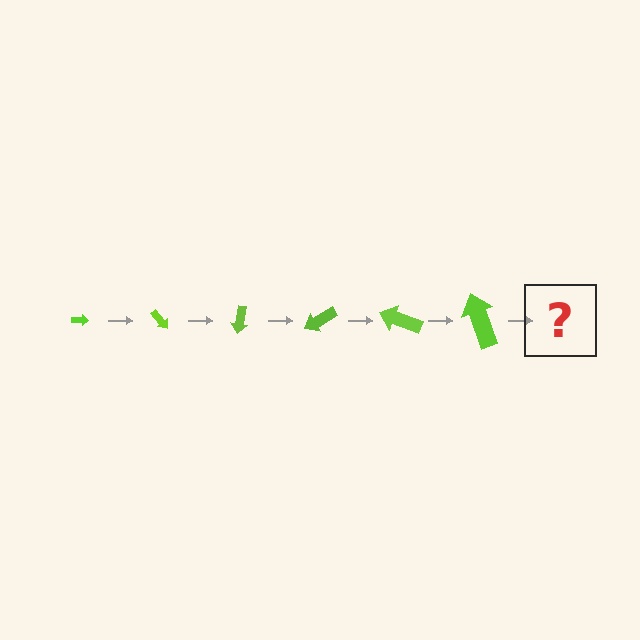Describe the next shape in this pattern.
It should be an arrow, larger than the previous one and rotated 300 degrees from the start.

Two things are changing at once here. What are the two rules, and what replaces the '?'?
The two rules are that the arrow grows larger each step and it rotates 50 degrees each step. The '?' should be an arrow, larger than the previous one and rotated 300 degrees from the start.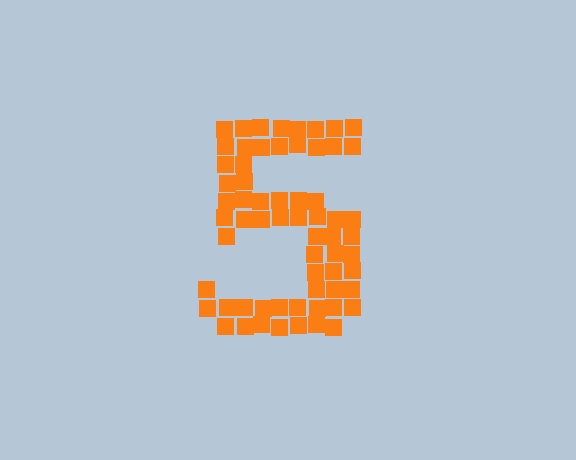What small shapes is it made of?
It is made of small squares.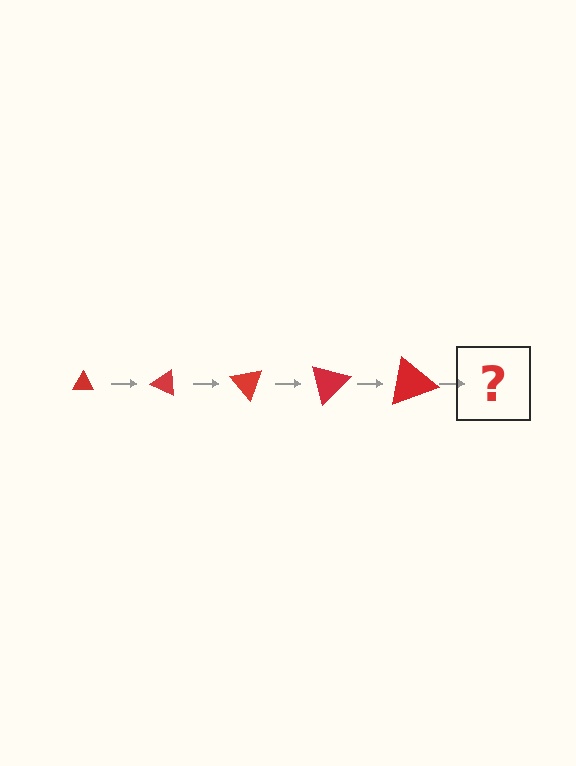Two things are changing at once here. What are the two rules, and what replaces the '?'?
The two rules are that the triangle grows larger each step and it rotates 25 degrees each step. The '?' should be a triangle, larger than the previous one and rotated 125 degrees from the start.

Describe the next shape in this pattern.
It should be a triangle, larger than the previous one and rotated 125 degrees from the start.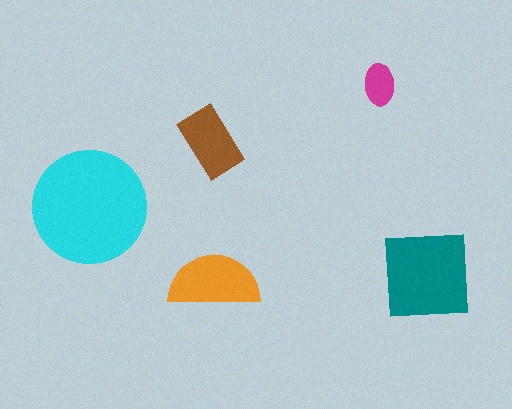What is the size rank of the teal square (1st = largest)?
2nd.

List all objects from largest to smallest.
The cyan circle, the teal square, the orange semicircle, the brown rectangle, the magenta ellipse.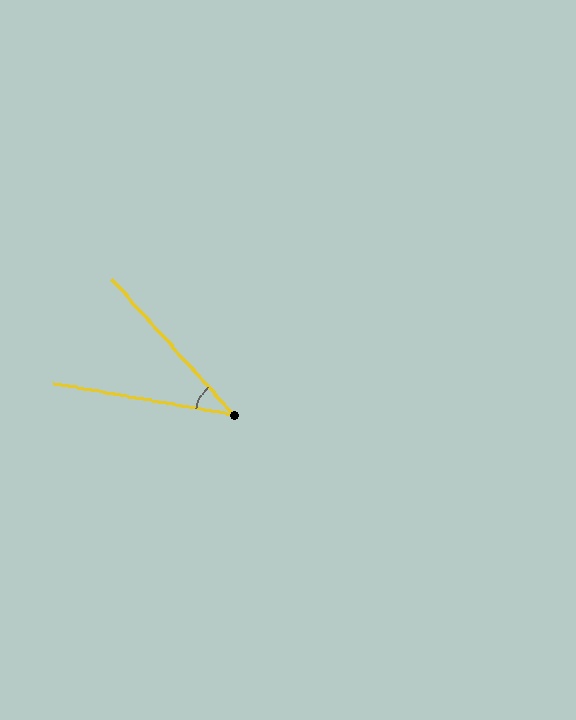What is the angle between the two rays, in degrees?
Approximately 38 degrees.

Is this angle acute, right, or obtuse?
It is acute.